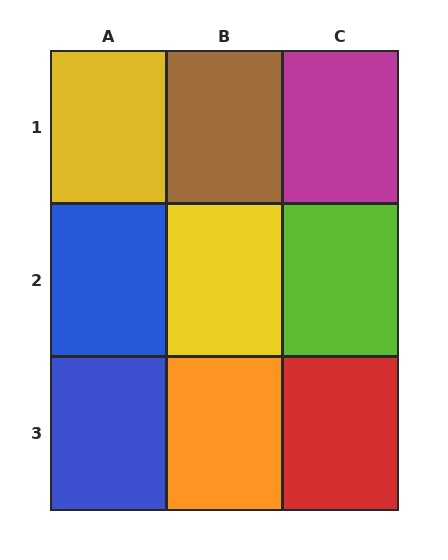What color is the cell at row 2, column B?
Yellow.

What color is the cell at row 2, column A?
Blue.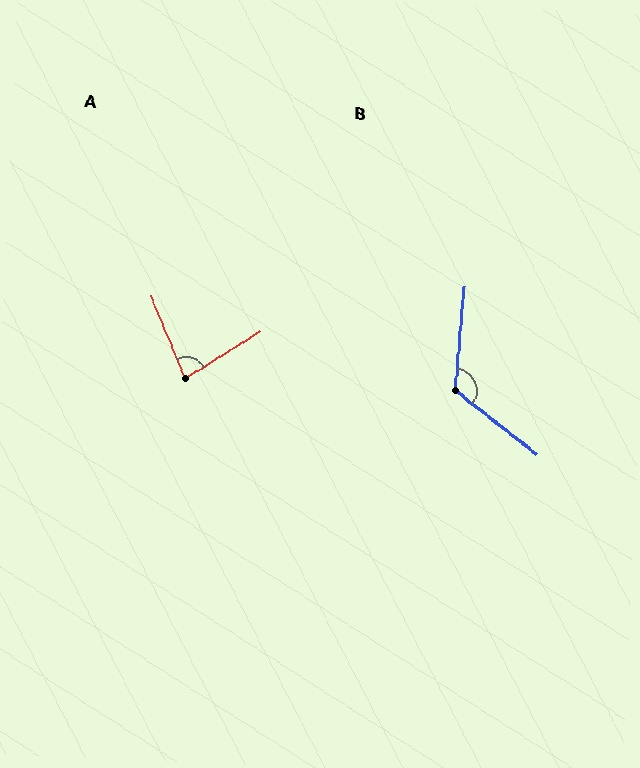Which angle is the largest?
B, at approximately 123 degrees.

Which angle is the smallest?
A, at approximately 81 degrees.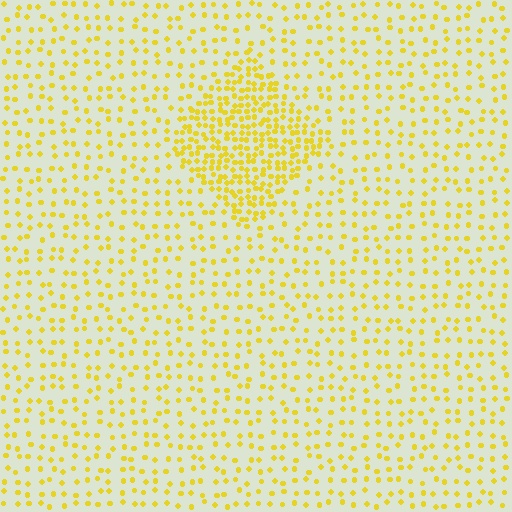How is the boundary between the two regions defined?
The boundary is defined by a change in element density (approximately 2.6x ratio). All elements are the same color, size, and shape.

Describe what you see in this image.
The image contains small yellow elements arranged at two different densities. A diamond-shaped region is visible where the elements are more densely packed than the surrounding area.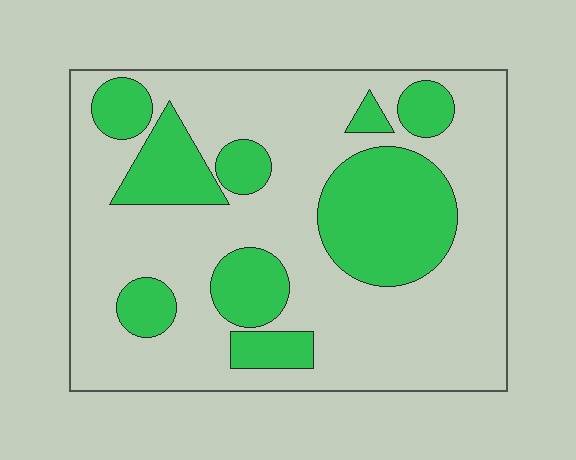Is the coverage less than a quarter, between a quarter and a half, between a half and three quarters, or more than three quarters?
Between a quarter and a half.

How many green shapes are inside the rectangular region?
9.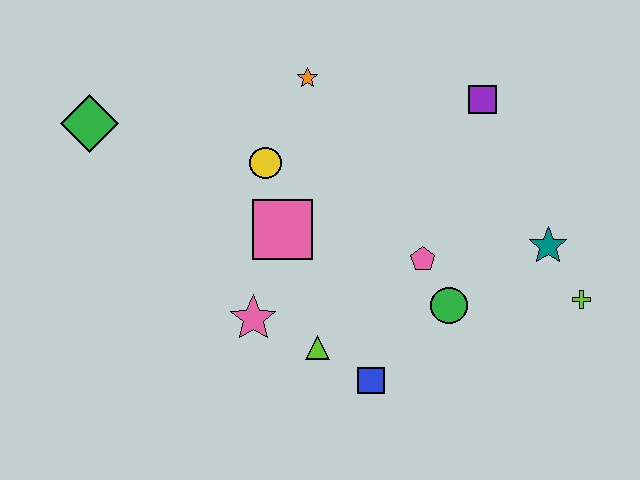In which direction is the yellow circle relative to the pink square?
The yellow circle is above the pink square.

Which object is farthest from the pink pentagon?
The green diamond is farthest from the pink pentagon.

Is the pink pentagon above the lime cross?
Yes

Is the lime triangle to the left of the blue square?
Yes